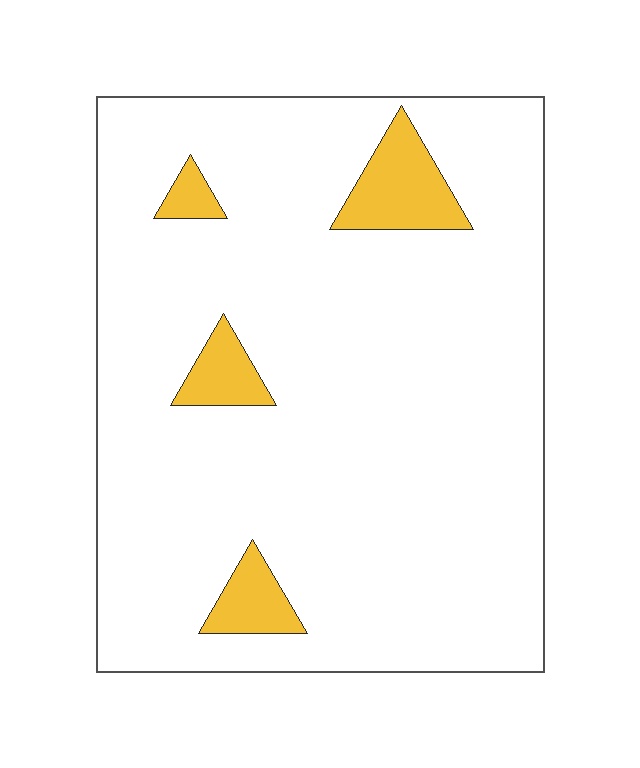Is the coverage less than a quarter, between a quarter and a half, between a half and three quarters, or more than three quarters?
Less than a quarter.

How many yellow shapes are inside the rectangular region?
4.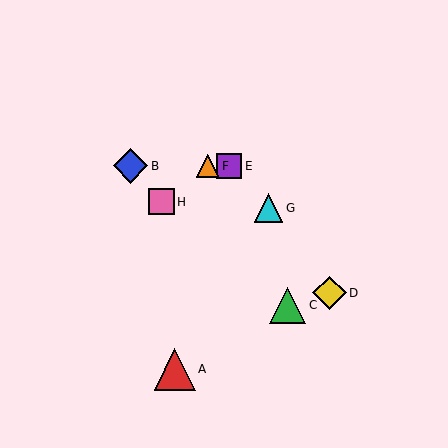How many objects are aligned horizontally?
3 objects (B, E, F) are aligned horizontally.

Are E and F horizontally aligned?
Yes, both are at y≈166.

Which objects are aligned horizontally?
Objects B, E, F are aligned horizontally.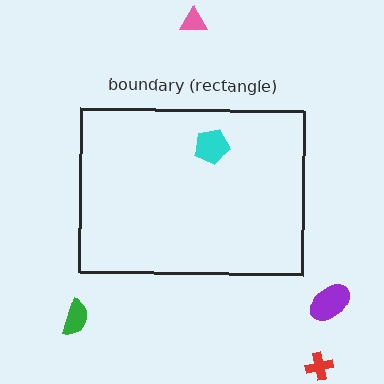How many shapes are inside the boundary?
1 inside, 4 outside.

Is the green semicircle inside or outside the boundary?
Outside.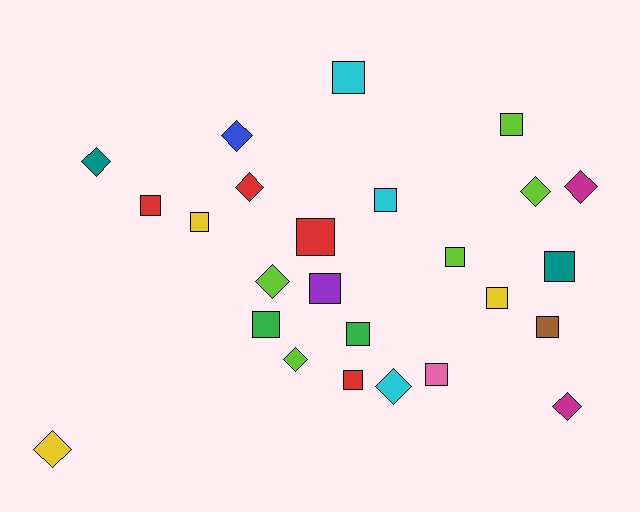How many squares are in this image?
There are 15 squares.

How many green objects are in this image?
There are 2 green objects.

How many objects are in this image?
There are 25 objects.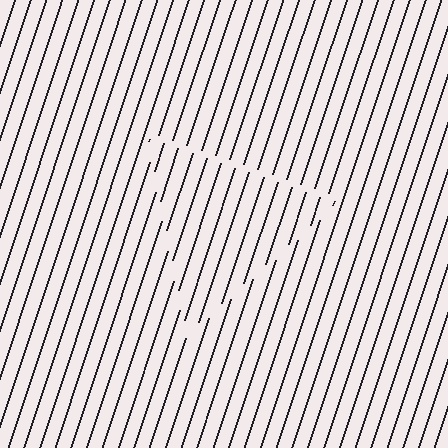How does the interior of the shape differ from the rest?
The interior of the shape contains the same grating, shifted by half a period — the contour is defined by the phase discontinuity where line-ends from the inner and outer gratings abut.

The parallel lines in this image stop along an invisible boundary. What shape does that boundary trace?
An illusory triangle. The interior of the shape contains the same grating, shifted by half a period — the contour is defined by the phase discontinuity where line-ends from the inner and outer gratings abut.